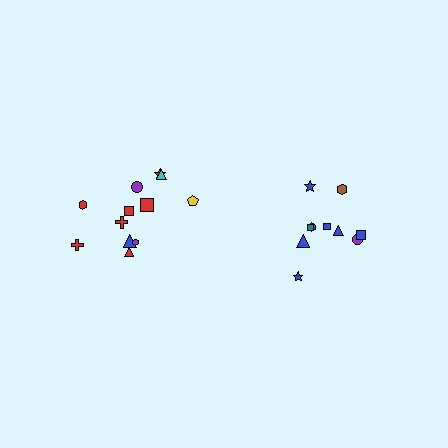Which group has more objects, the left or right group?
The left group.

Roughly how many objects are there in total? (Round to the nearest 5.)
Roughly 20 objects in total.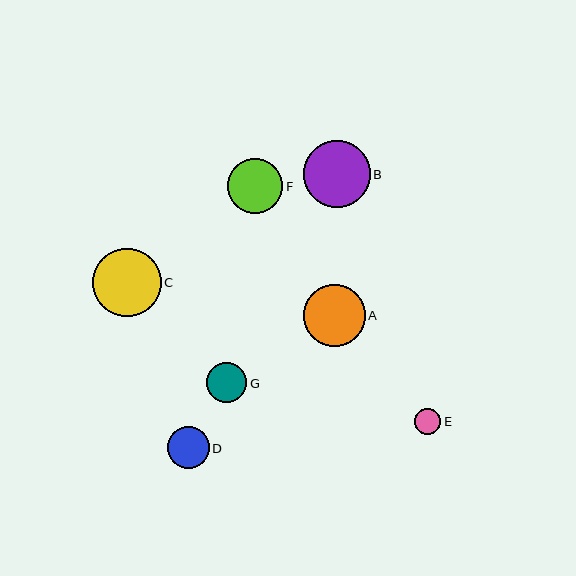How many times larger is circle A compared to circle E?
Circle A is approximately 2.4 times the size of circle E.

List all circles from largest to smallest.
From largest to smallest: C, B, A, F, D, G, E.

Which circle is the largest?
Circle C is the largest with a size of approximately 68 pixels.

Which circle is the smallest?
Circle E is the smallest with a size of approximately 26 pixels.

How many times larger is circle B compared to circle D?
Circle B is approximately 1.6 times the size of circle D.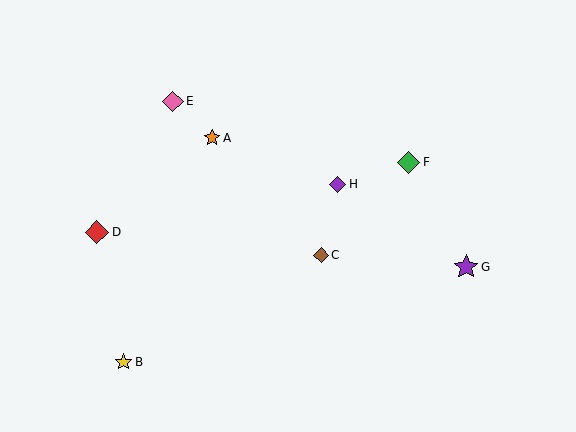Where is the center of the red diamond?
The center of the red diamond is at (97, 232).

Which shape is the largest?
The purple star (labeled G) is the largest.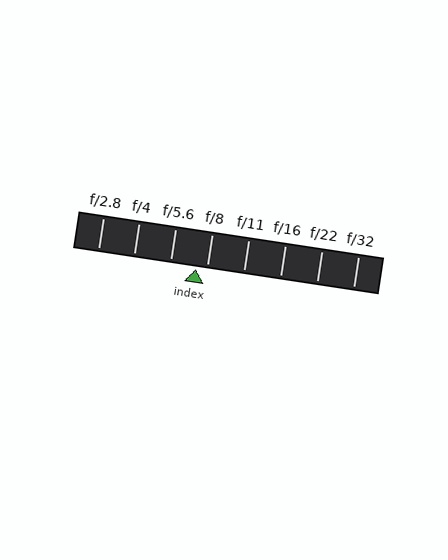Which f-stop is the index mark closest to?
The index mark is closest to f/8.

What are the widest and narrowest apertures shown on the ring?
The widest aperture shown is f/2.8 and the narrowest is f/32.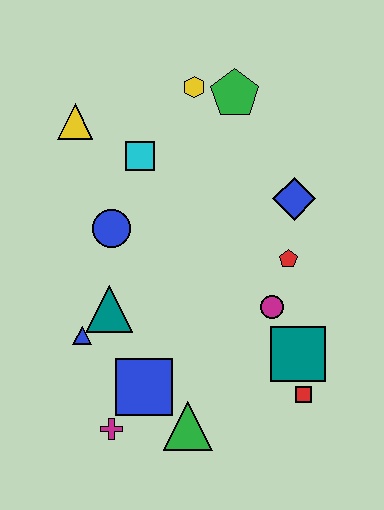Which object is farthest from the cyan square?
The red square is farthest from the cyan square.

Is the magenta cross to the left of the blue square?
Yes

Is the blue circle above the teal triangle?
Yes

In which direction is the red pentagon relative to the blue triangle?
The red pentagon is to the right of the blue triangle.